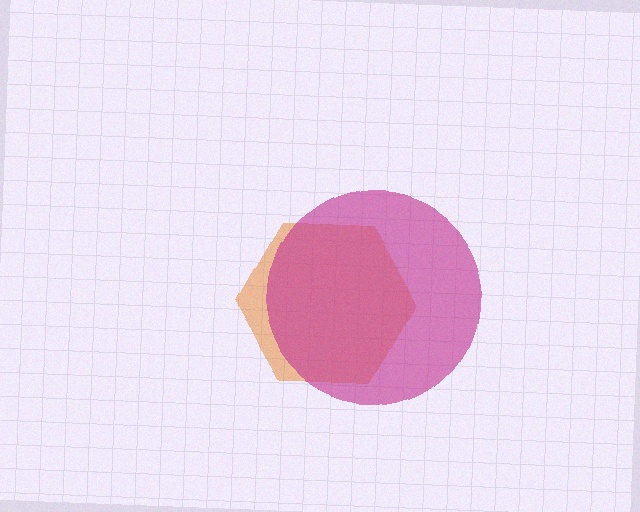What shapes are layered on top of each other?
The layered shapes are: an orange hexagon, a magenta circle.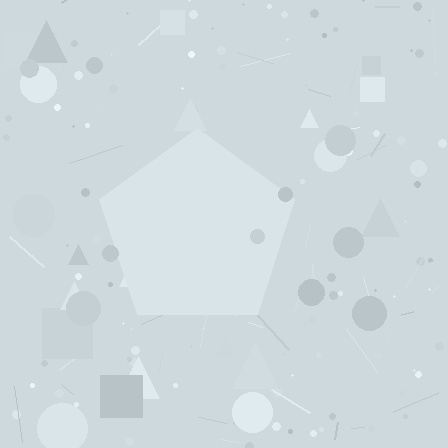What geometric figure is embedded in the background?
A pentagon is embedded in the background.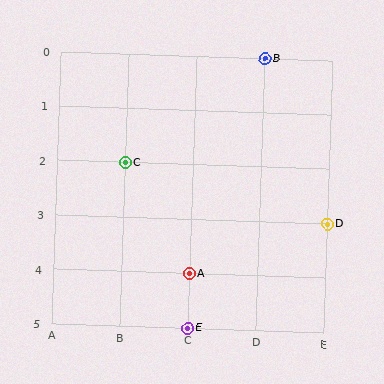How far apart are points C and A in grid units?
Points C and A are 1 column and 2 rows apart (about 2.2 grid units diagonally).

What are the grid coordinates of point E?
Point E is at grid coordinates (C, 5).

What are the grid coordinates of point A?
Point A is at grid coordinates (C, 4).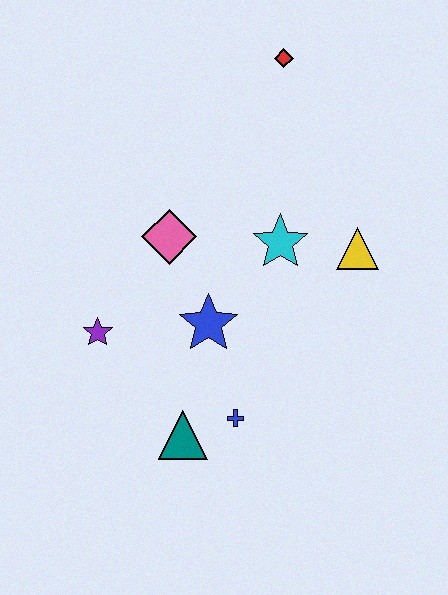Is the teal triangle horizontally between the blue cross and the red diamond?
No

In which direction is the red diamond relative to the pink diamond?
The red diamond is above the pink diamond.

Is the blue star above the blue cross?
Yes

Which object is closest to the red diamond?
The cyan star is closest to the red diamond.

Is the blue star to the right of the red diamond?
No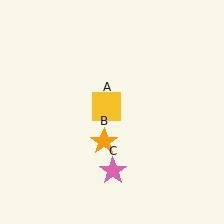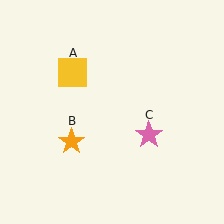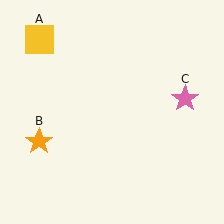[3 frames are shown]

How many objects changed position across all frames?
3 objects changed position: yellow square (object A), orange star (object B), pink star (object C).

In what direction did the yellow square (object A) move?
The yellow square (object A) moved up and to the left.